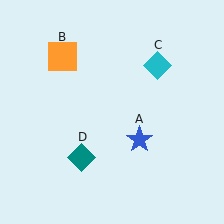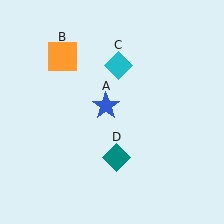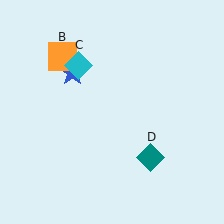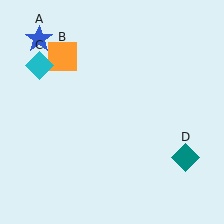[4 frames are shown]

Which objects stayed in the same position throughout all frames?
Orange square (object B) remained stationary.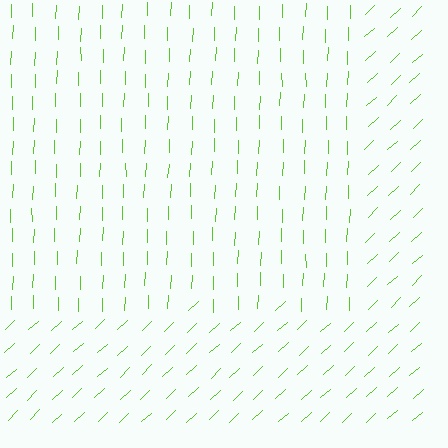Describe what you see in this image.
The image is filled with small lime line segments. A rectangle region in the image has lines oriented differently from the surrounding lines, creating a visible texture boundary.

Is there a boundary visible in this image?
Yes, there is a texture boundary formed by a change in line orientation.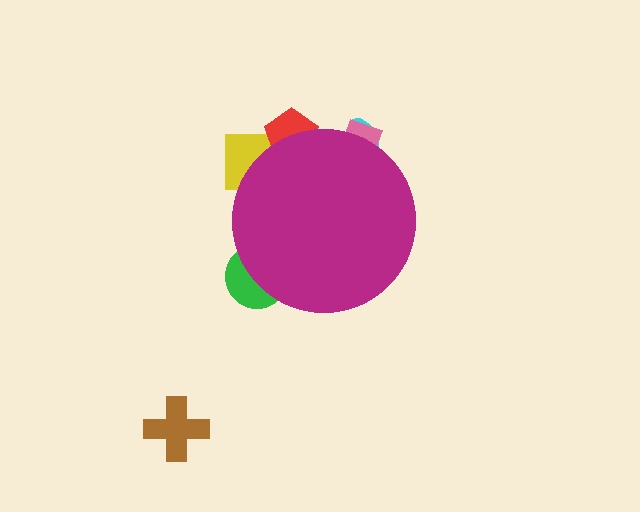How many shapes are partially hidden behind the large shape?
5 shapes are partially hidden.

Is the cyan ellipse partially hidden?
Yes, the cyan ellipse is partially hidden behind the magenta circle.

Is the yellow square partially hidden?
Yes, the yellow square is partially hidden behind the magenta circle.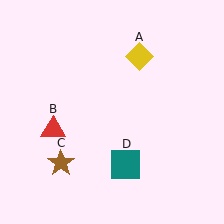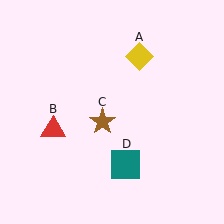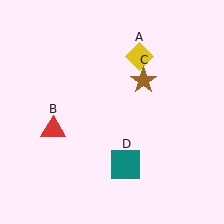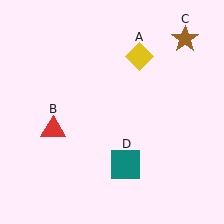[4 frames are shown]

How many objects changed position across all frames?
1 object changed position: brown star (object C).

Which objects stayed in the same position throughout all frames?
Yellow diamond (object A) and red triangle (object B) and teal square (object D) remained stationary.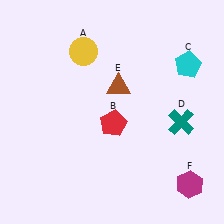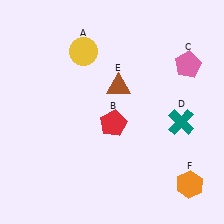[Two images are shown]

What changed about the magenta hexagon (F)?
In Image 1, F is magenta. In Image 2, it changed to orange.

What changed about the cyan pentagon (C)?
In Image 1, C is cyan. In Image 2, it changed to pink.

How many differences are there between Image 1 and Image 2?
There are 2 differences between the two images.